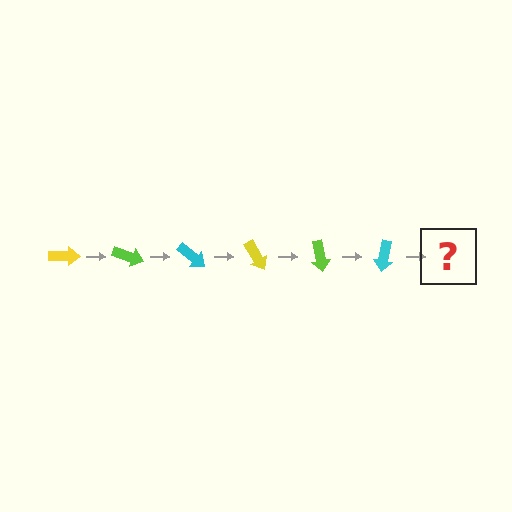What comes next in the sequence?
The next element should be a yellow arrow, rotated 120 degrees from the start.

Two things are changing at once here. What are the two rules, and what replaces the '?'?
The two rules are that it rotates 20 degrees each step and the color cycles through yellow, lime, and cyan. The '?' should be a yellow arrow, rotated 120 degrees from the start.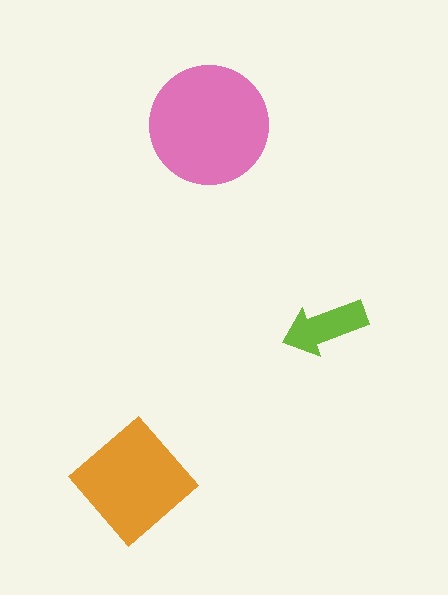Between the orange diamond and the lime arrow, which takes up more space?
The orange diamond.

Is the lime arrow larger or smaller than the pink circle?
Smaller.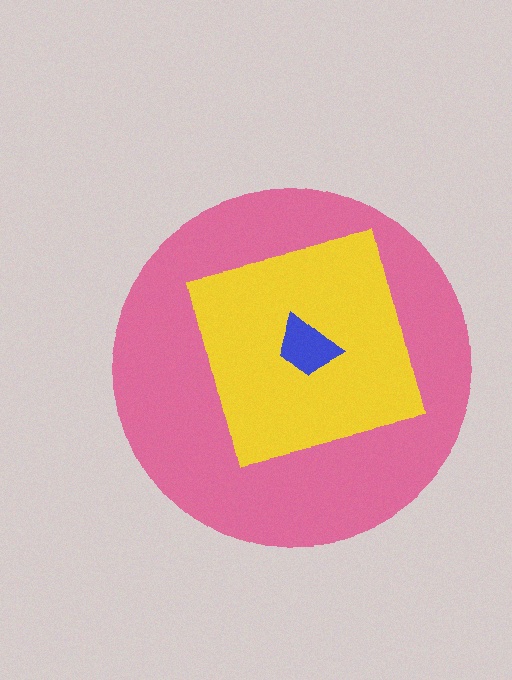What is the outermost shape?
The pink circle.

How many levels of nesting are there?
3.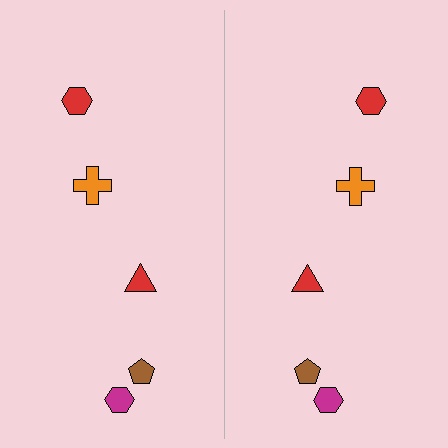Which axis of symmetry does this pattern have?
The pattern has a vertical axis of symmetry running through the center of the image.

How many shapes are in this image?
There are 10 shapes in this image.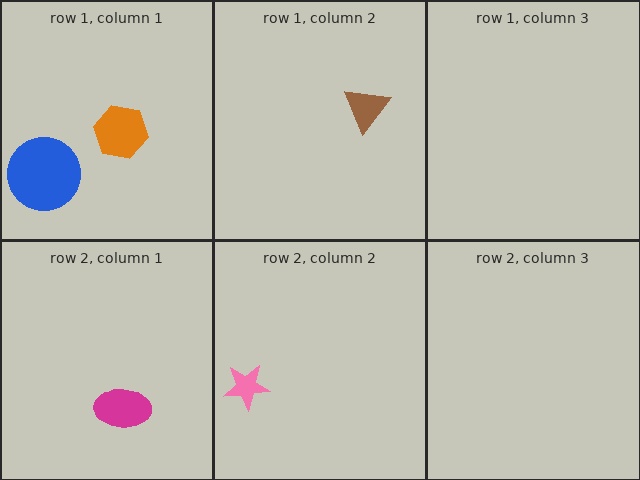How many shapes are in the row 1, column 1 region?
2.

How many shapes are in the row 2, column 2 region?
1.